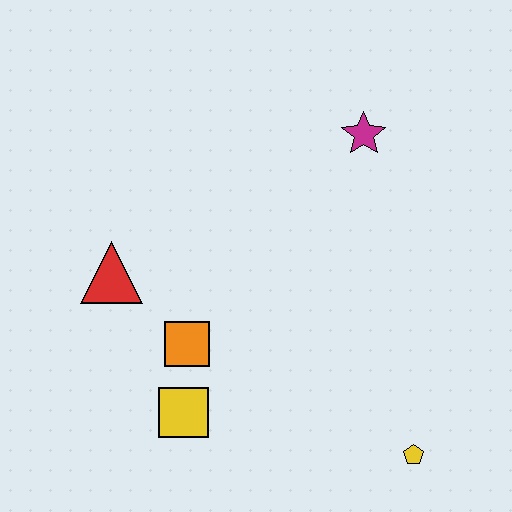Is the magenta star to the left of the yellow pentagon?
Yes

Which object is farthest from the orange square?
The magenta star is farthest from the orange square.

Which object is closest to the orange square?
The yellow square is closest to the orange square.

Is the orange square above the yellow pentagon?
Yes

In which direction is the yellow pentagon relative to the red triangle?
The yellow pentagon is to the right of the red triangle.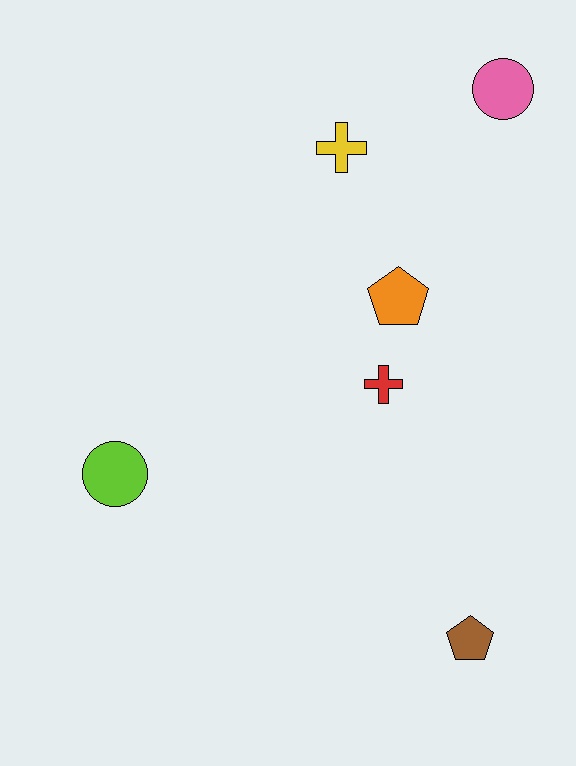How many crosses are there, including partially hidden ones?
There are 2 crosses.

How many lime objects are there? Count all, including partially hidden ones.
There is 1 lime object.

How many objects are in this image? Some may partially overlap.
There are 6 objects.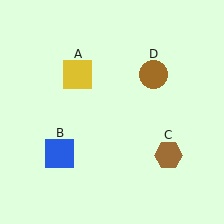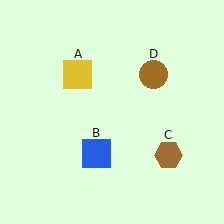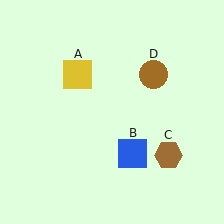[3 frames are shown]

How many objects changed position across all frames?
1 object changed position: blue square (object B).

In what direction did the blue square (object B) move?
The blue square (object B) moved right.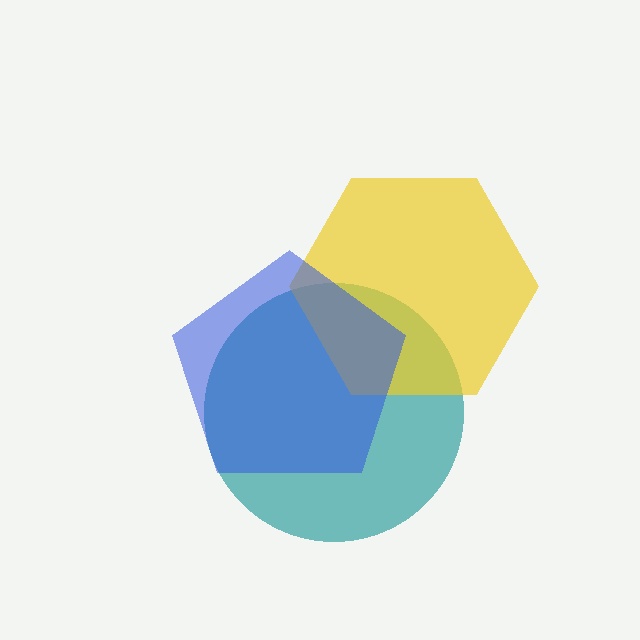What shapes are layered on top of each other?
The layered shapes are: a teal circle, a yellow hexagon, a blue pentagon.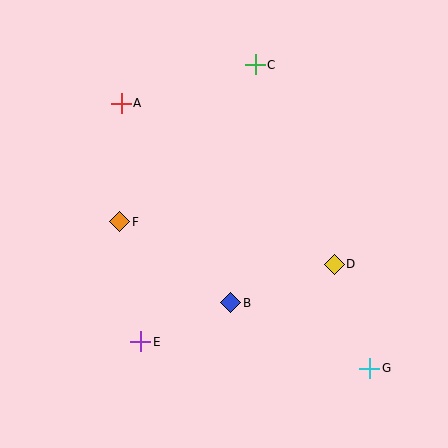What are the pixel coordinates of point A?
Point A is at (121, 103).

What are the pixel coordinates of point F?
Point F is at (120, 222).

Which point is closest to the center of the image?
Point B at (231, 303) is closest to the center.